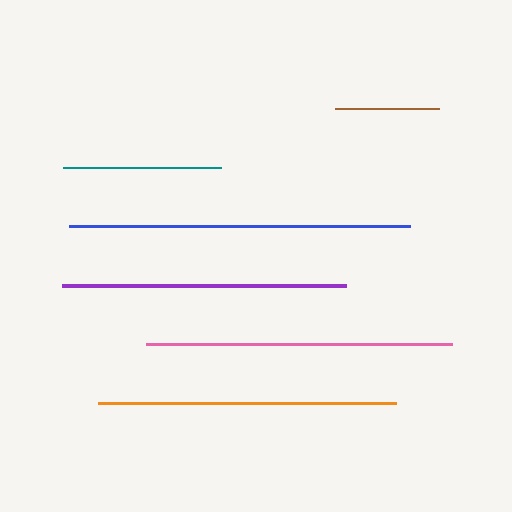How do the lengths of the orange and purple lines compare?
The orange and purple lines are approximately the same length.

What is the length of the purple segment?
The purple segment is approximately 284 pixels long.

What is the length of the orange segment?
The orange segment is approximately 297 pixels long.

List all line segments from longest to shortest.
From longest to shortest: blue, pink, orange, purple, teal, brown.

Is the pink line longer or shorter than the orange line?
The pink line is longer than the orange line.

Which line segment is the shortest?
The brown line is the shortest at approximately 104 pixels.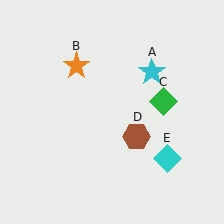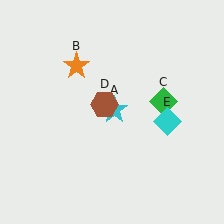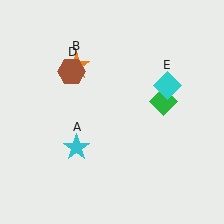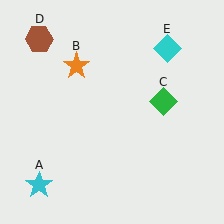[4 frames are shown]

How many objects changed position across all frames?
3 objects changed position: cyan star (object A), brown hexagon (object D), cyan diamond (object E).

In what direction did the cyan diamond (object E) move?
The cyan diamond (object E) moved up.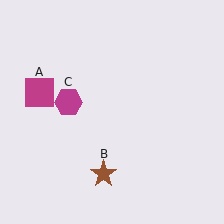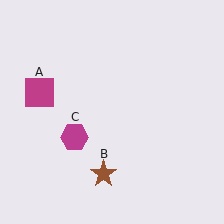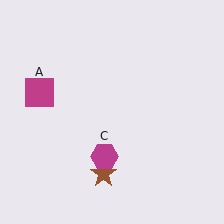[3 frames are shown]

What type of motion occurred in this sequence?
The magenta hexagon (object C) rotated counterclockwise around the center of the scene.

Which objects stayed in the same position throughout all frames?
Magenta square (object A) and brown star (object B) remained stationary.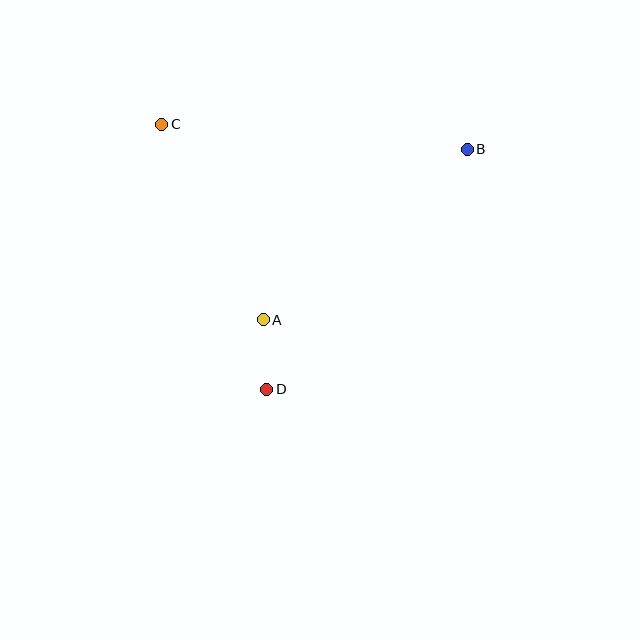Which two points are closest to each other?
Points A and D are closest to each other.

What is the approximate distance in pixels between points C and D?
The distance between C and D is approximately 285 pixels.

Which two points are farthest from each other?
Points B and D are farthest from each other.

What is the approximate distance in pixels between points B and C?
The distance between B and C is approximately 306 pixels.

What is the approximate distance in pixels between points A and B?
The distance between A and B is approximately 266 pixels.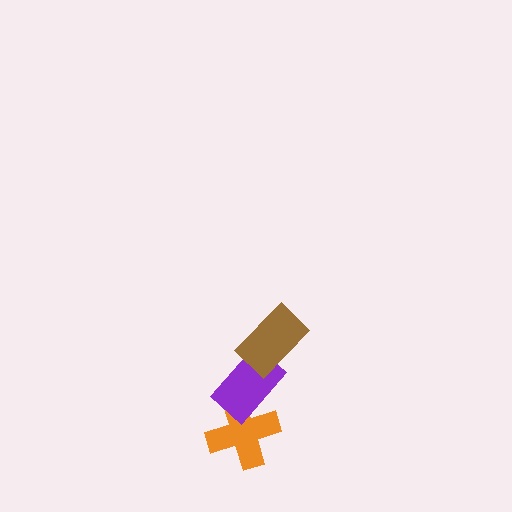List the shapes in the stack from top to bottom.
From top to bottom: the brown rectangle, the purple rectangle, the orange cross.